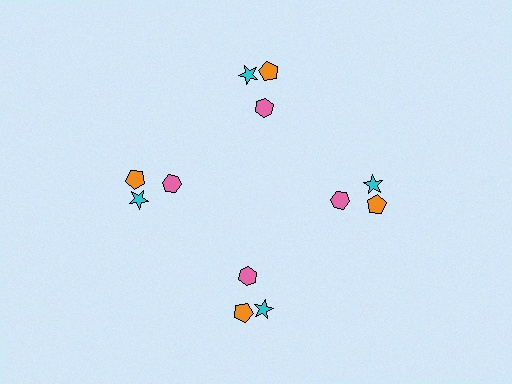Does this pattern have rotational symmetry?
Yes, this pattern has 4-fold rotational symmetry. It looks the same after rotating 90 degrees around the center.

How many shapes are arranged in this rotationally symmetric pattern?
There are 12 shapes, arranged in 4 groups of 3.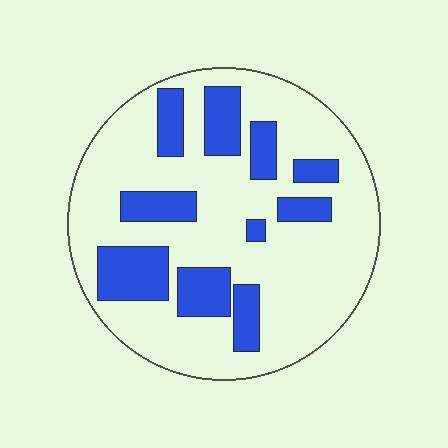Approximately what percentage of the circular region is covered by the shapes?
Approximately 25%.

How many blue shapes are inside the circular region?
10.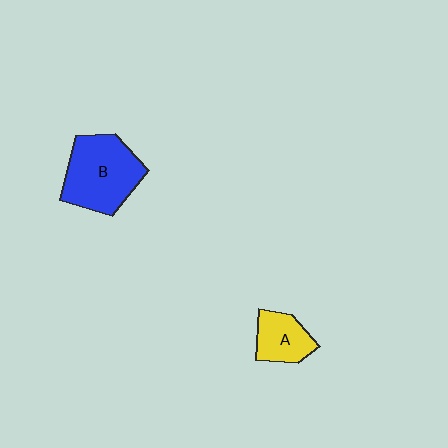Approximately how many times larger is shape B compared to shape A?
Approximately 2.0 times.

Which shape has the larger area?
Shape B (blue).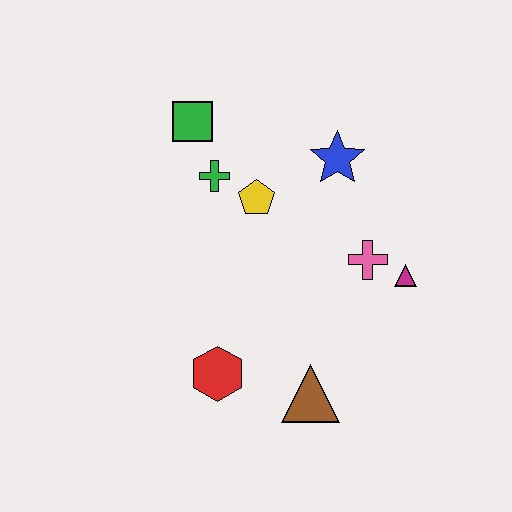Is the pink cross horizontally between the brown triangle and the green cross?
No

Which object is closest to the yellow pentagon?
The green cross is closest to the yellow pentagon.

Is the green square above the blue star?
Yes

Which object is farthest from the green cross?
The brown triangle is farthest from the green cross.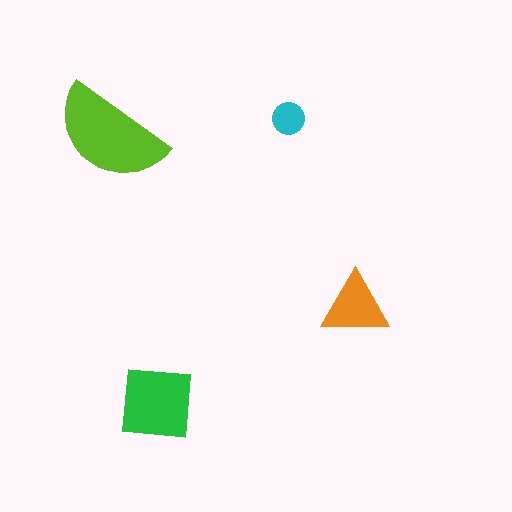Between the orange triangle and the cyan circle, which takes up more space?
The orange triangle.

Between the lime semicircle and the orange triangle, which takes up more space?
The lime semicircle.